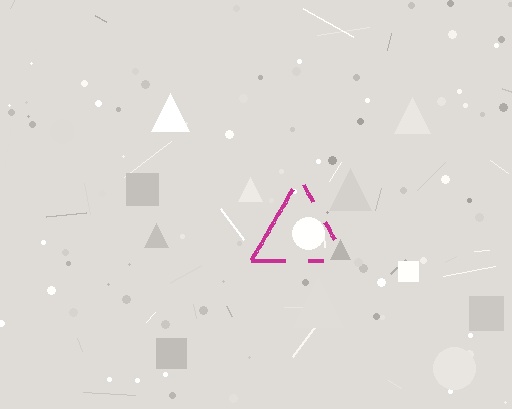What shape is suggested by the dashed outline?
The dashed outline suggests a triangle.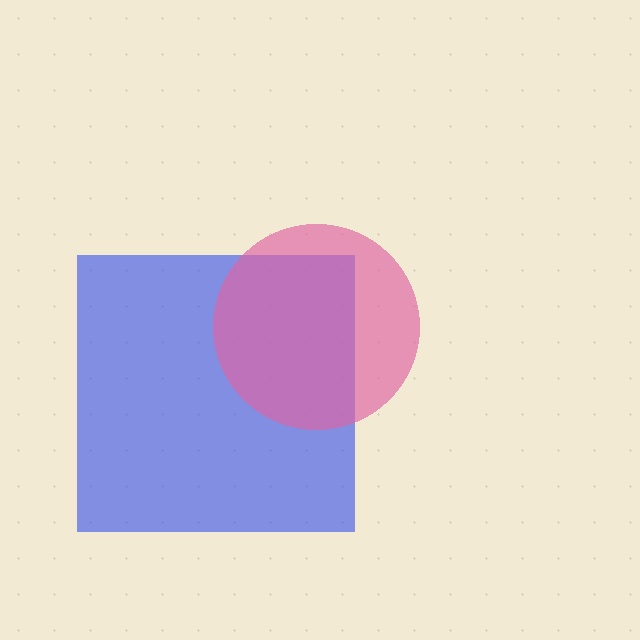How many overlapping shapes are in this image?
There are 2 overlapping shapes in the image.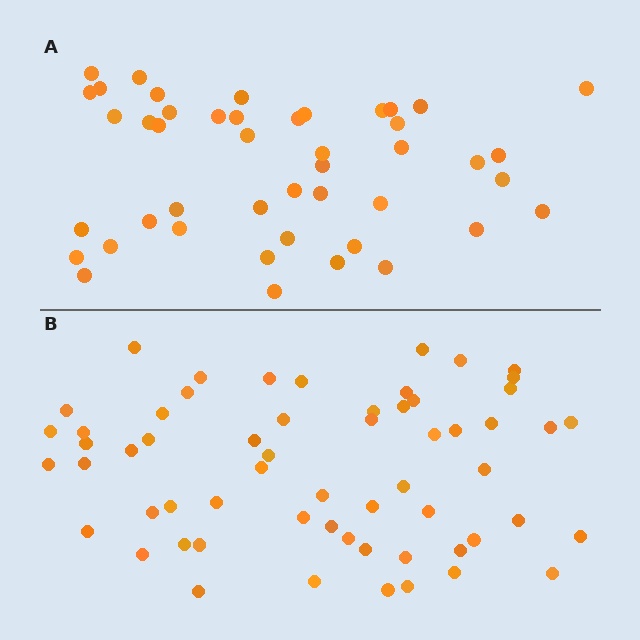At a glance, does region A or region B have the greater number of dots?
Region B (the bottom region) has more dots.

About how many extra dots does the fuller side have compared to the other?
Region B has approximately 15 more dots than region A.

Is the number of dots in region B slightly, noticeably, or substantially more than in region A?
Region B has noticeably more, but not dramatically so. The ratio is roughly 1.3 to 1.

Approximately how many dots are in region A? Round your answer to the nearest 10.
About 40 dots. (The exact count is 45, which rounds to 40.)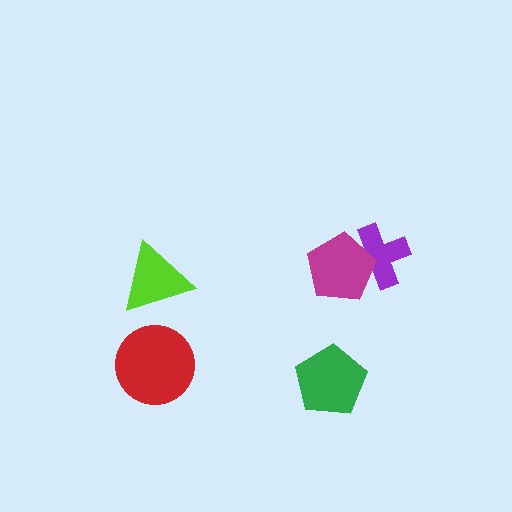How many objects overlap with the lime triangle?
0 objects overlap with the lime triangle.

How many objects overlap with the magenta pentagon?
1 object overlaps with the magenta pentagon.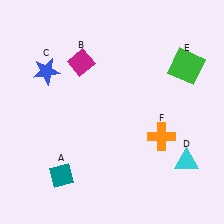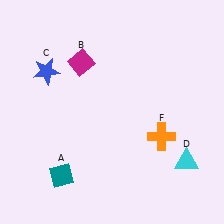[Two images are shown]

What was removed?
The green square (E) was removed in Image 2.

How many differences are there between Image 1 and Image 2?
There is 1 difference between the two images.